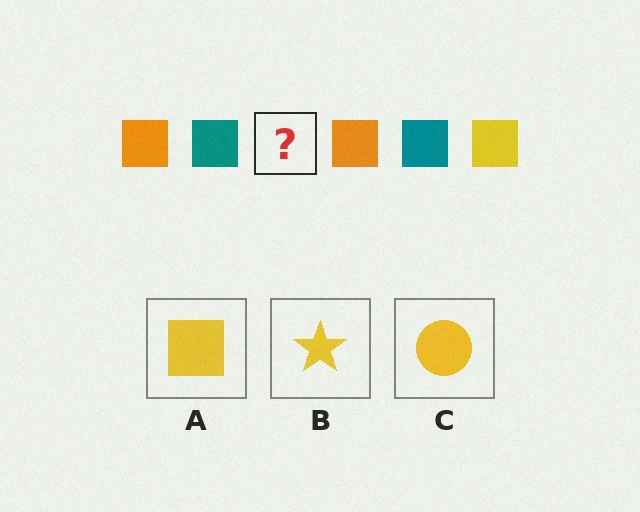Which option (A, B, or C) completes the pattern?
A.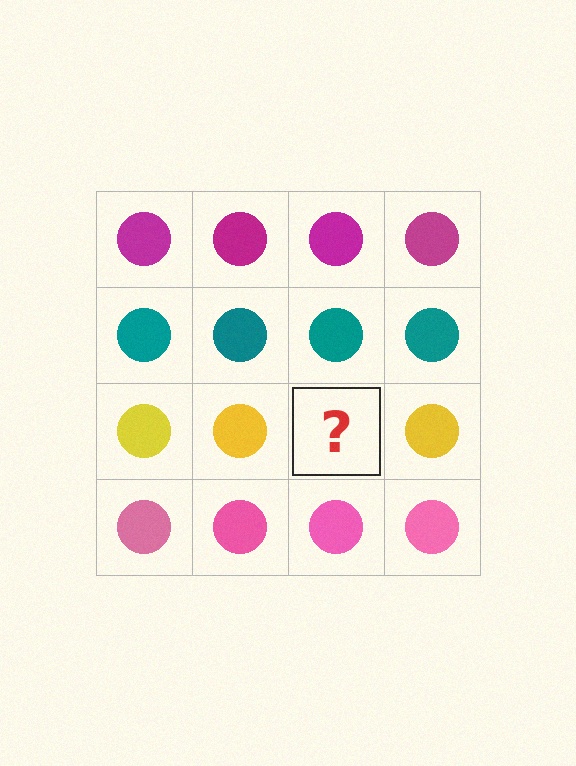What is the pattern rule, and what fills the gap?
The rule is that each row has a consistent color. The gap should be filled with a yellow circle.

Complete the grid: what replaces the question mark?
The question mark should be replaced with a yellow circle.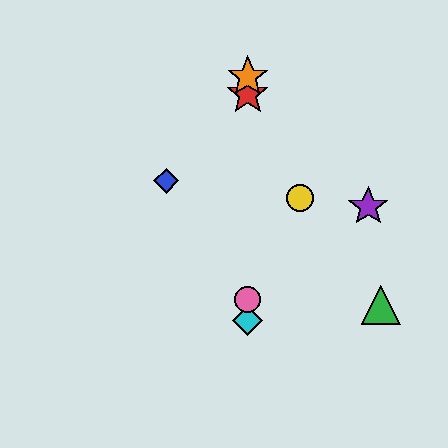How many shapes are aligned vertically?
4 shapes (the red star, the orange star, the cyan diamond, the pink circle) are aligned vertically.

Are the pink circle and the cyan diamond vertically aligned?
Yes, both are at x≈248.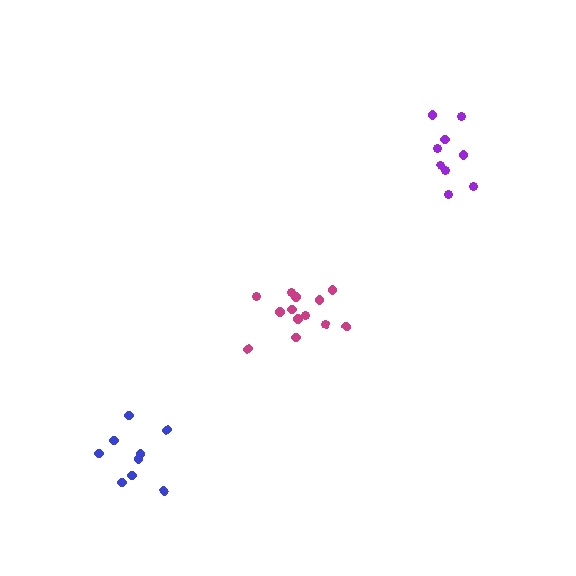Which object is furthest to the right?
The purple cluster is rightmost.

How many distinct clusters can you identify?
There are 3 distinct clusters.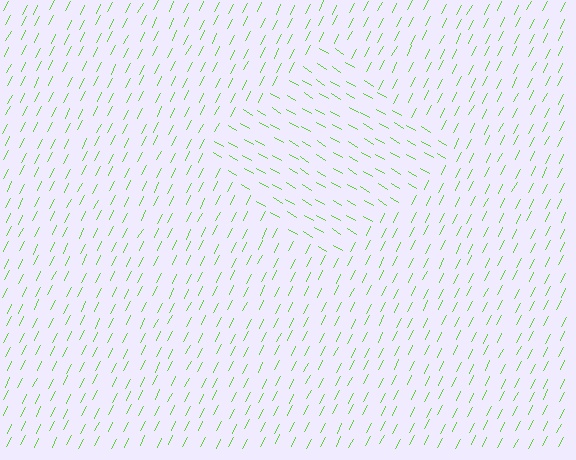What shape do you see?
I see a diamond.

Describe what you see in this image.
The image is filled with small lime line segments. A diamond region in the image has lines oriented differently from the surrounding lines, creating a visible texture boundary.